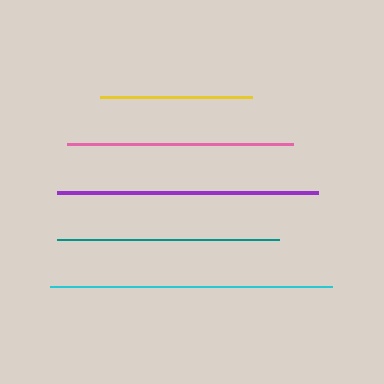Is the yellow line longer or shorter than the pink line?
The pink line is longer than the yellow line.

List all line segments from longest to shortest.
From longest to shortest: cyan, purple, pink, teal, yellow.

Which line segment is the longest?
The cyan line is the longest at approximately 282 pixels.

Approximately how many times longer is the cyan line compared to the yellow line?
The cyan line is approximately 1.8 times the length of the yellow line.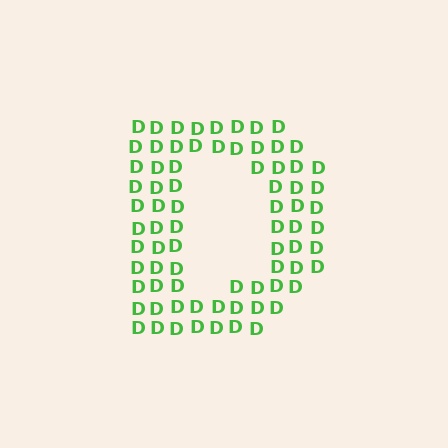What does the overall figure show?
The overall figure shows the letter D.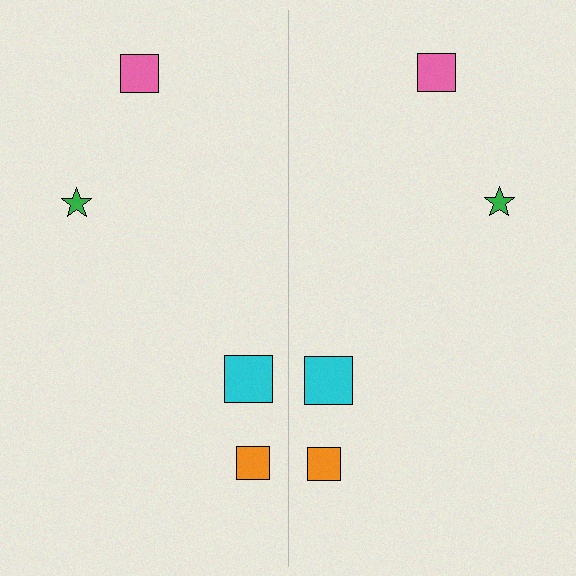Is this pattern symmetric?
Yes, this pattern has bilateral (reflection) symmetry.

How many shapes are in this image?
There are 8 shapes in this image.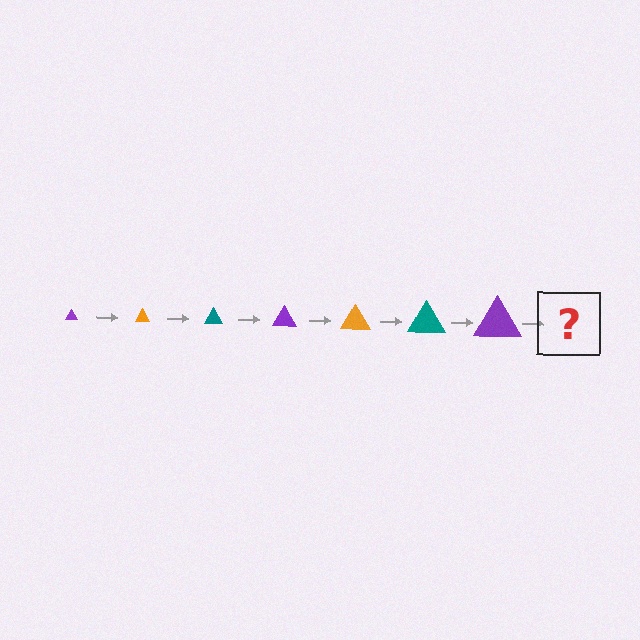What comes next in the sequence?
The next element should be an orange triangle, larger than the previous one.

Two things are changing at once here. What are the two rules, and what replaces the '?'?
The two rules are that the triangle grows larger each step and the color cycles through purple, orange, and teal. The '?' should be an orange triangle, larger than the previous one.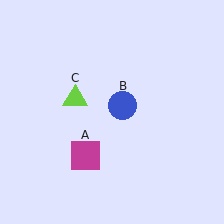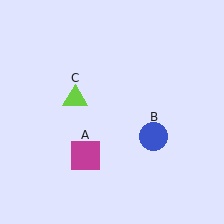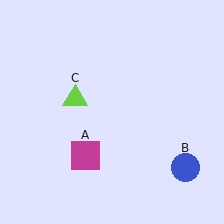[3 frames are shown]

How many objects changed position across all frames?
1 object changed position: blue circle (object B).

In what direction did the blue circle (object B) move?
The blue circle (object B) moved down and to the right.